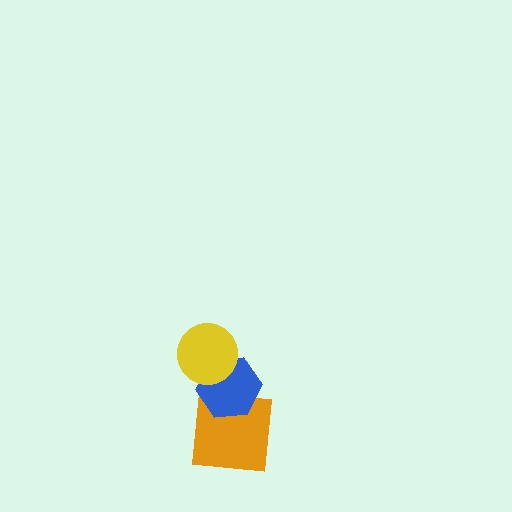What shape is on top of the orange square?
The blue hexagon is on top of the orange square.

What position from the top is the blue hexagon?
The blue hexagon is 2nd from the top.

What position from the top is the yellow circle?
The yellow circle is 1st from the top.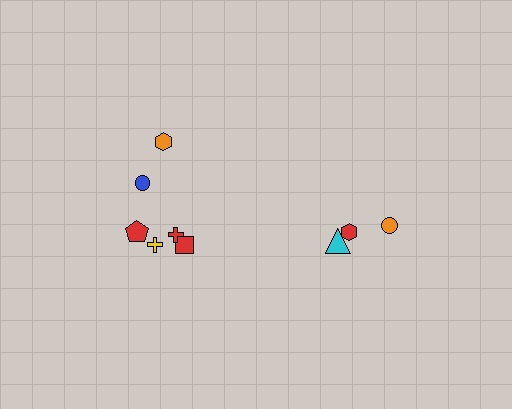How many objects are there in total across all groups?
There are 9 objects.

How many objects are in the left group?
There are 6 objects.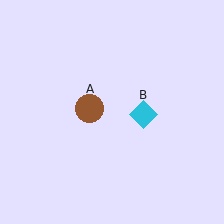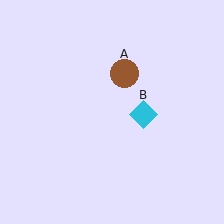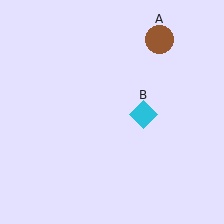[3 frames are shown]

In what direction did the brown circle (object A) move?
The brown circle (object A) moved up and to the right.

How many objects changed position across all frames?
1 object changed position: brown circle (object A).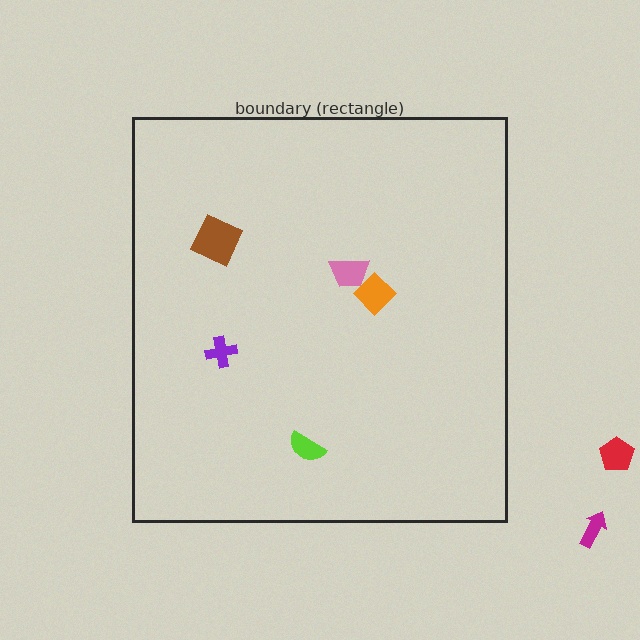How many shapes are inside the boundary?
5 inside, 2 outside.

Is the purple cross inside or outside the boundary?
Inside.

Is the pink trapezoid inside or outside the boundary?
Inside.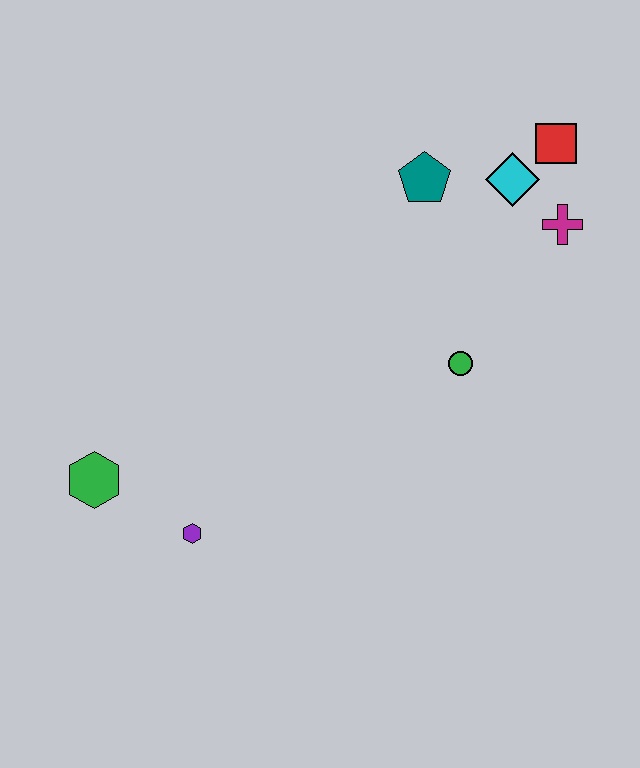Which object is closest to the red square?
The cyan diamond is closest to the red square.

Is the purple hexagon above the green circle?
No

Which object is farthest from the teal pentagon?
The green hexagon is farthest from the teal pentagon.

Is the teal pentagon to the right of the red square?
No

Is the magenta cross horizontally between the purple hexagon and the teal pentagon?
No